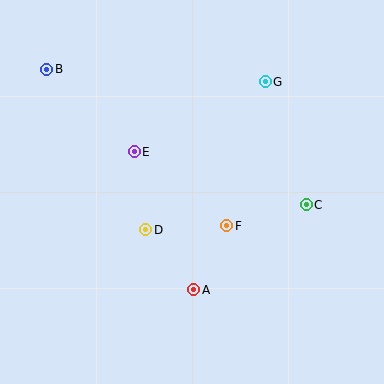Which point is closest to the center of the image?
Point F at (227, 226) is closest to the center.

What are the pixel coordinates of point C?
Point C is at (306, 205).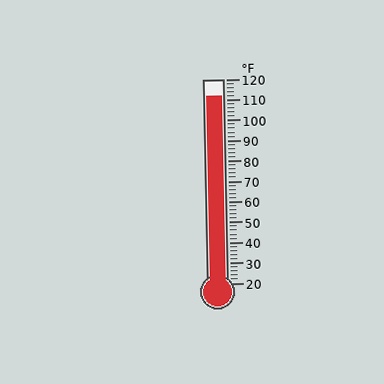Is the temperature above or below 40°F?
The temperature is above 40°F.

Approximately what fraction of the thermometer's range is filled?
The thermometer is filled to approximately 90% of its range.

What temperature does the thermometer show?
The thermometer shows approximately 112°F.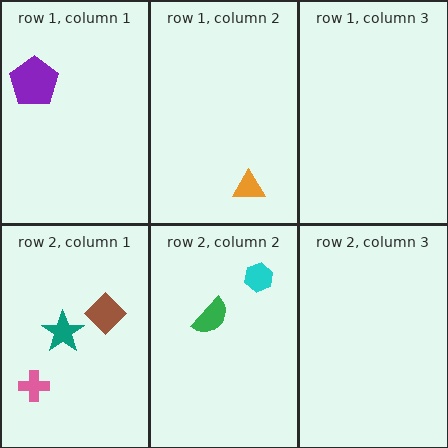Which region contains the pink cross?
The row 2, column 1 region.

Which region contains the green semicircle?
The row 2, column 2 region.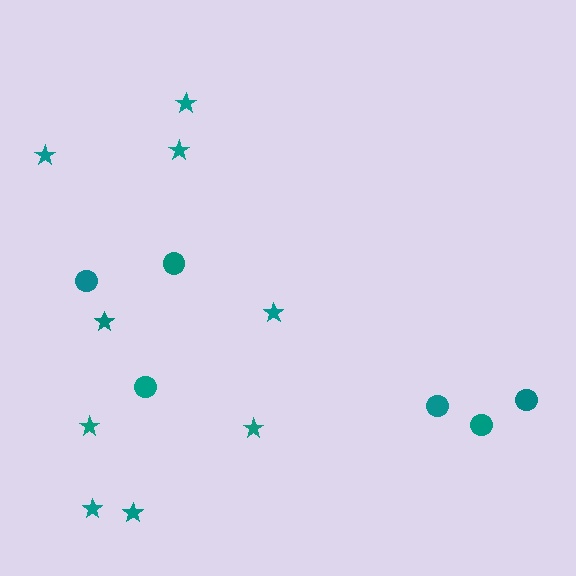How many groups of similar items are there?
There are 2 groups: one group of stars (9) and one group of circles (6).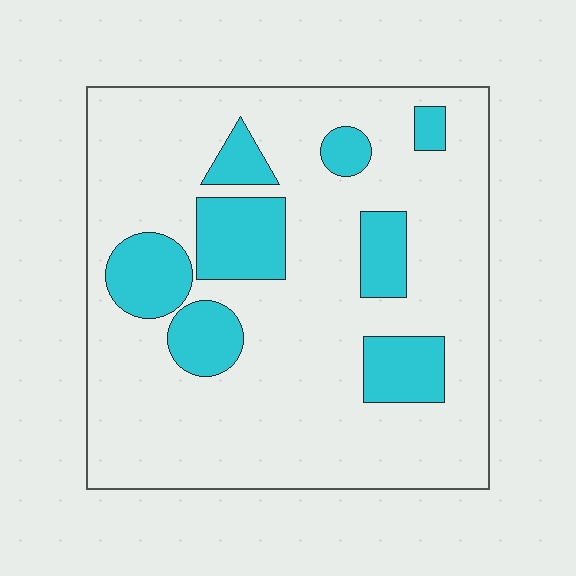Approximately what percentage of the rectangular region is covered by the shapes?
Approximately 20%.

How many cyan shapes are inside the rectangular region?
8.